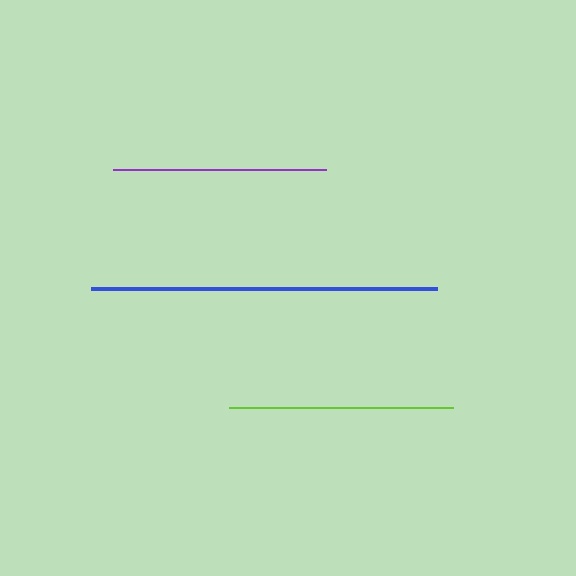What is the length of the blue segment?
The blue segment is approximately 346 pixels long.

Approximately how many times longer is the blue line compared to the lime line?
The blue line is approximately 1.5 times the length of the lime line.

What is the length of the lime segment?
The lime segment is approximately 224 pixels long.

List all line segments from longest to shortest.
From longest to shortest: blue, lime, purple.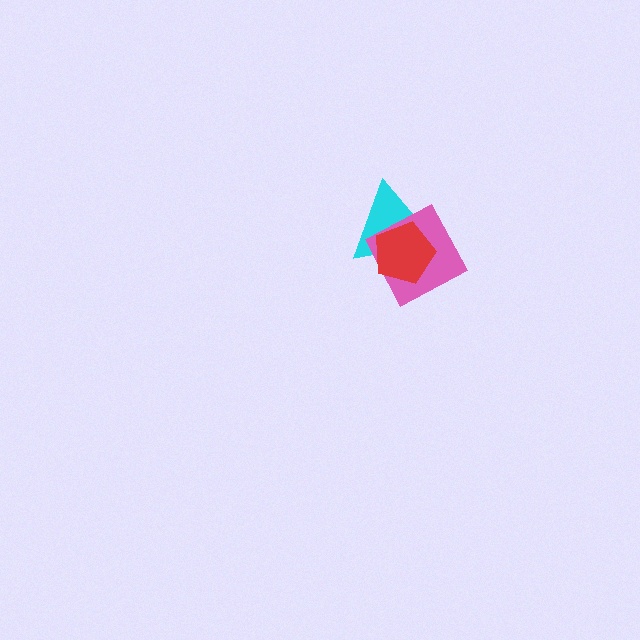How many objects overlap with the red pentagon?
2 objects overlap with the red pentagon.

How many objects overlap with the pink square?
2 objects overlap with the pink square.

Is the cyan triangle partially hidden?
Yes, it is partially covered by another shape.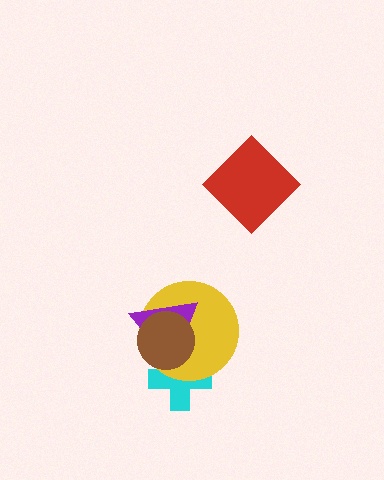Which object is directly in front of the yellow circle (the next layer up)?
The purple triangle is directly in front of the yellow circle.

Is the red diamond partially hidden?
No, no other shape covers it.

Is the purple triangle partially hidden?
Yes, it is partially covered by another shape.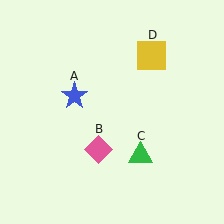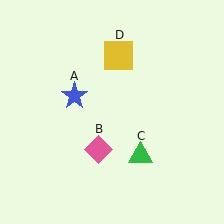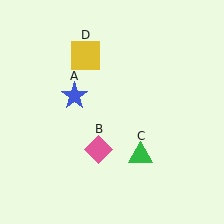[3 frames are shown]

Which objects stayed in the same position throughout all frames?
Blue star (object A) and pink diamond (object B) and green triangle (object C) remained stationary.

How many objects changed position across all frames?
1 object changed position: yellow square (object D).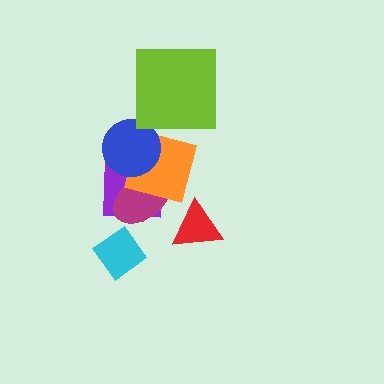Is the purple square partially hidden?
Yes, it is partially covered by another shape.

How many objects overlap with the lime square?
0 objects overlap with the lime square.